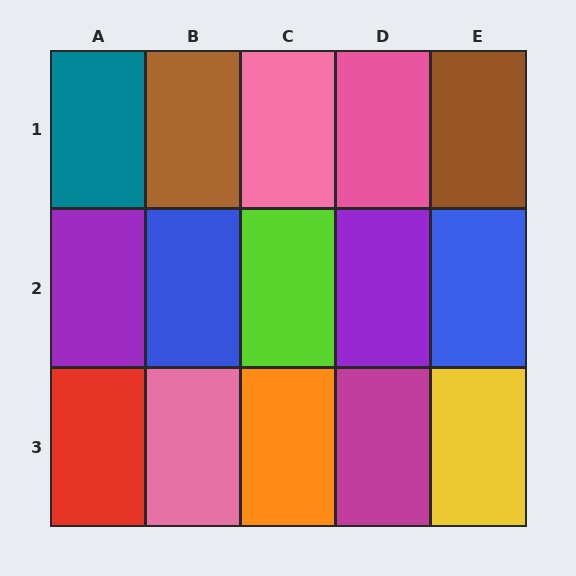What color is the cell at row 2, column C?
Lime.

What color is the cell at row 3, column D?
Magenta.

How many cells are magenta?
1 cell is magenta.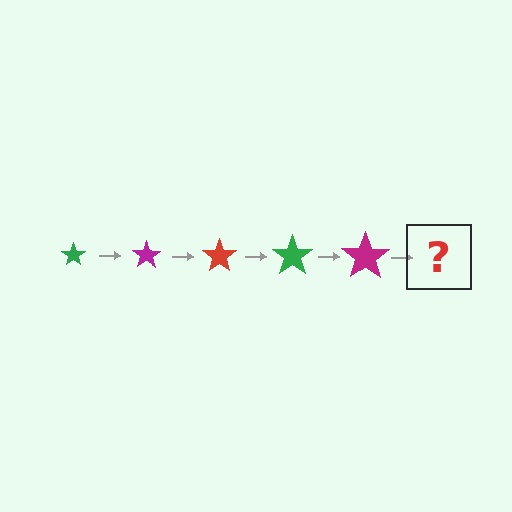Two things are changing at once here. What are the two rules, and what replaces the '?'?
The two rules are that the star grows larger each step and the color cycles through green, magenta, and red. The '?' should be a red star, larger than the previous one.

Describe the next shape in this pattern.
It should be a red star, larger than the previous one.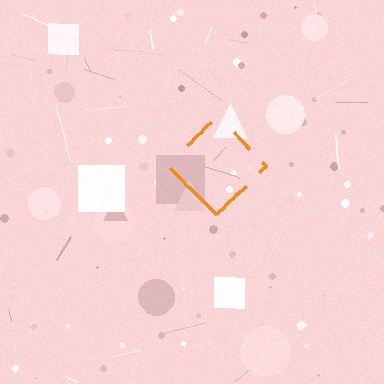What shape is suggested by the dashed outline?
The dashed outline suggests a diamond.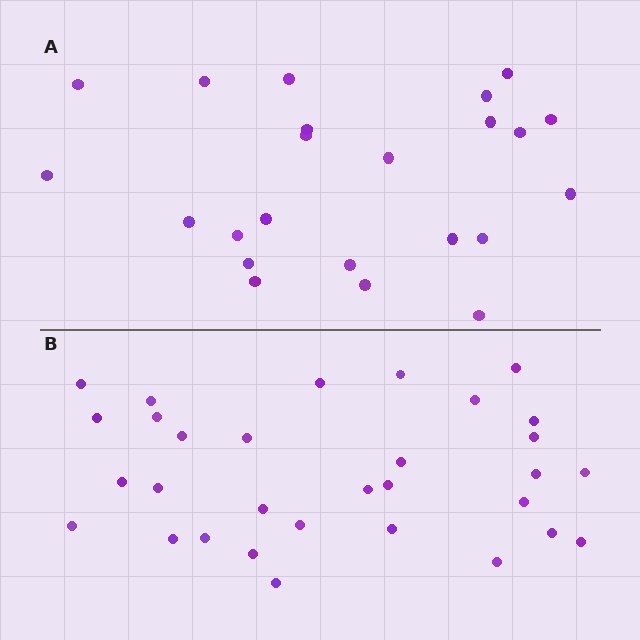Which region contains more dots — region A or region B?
Region B (the bottom region) has more dots.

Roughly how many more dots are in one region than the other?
Region B has roughly 8 or so more dots than region A.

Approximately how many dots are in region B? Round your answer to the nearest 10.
About 30 dots. (The exact count is 31, which rounds to 30.)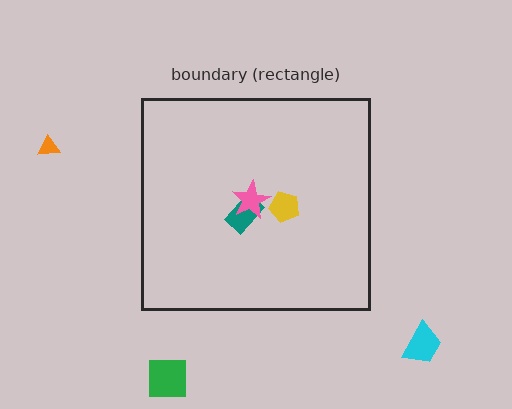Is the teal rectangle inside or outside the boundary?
Inside.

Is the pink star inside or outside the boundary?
Inside.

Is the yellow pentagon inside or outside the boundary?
Inside.